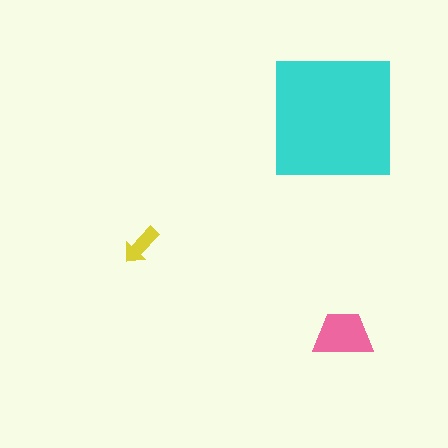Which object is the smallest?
The yellow arrow.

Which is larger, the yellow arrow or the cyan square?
The cyan square.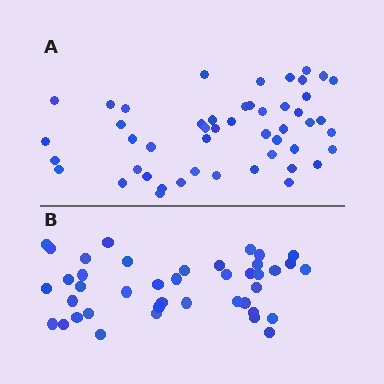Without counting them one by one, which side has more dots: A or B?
Region A (the top region) has more dots.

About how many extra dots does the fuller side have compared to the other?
Region A has roughly 8 or so more dots than region B.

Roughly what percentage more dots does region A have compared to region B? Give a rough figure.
About 20% more.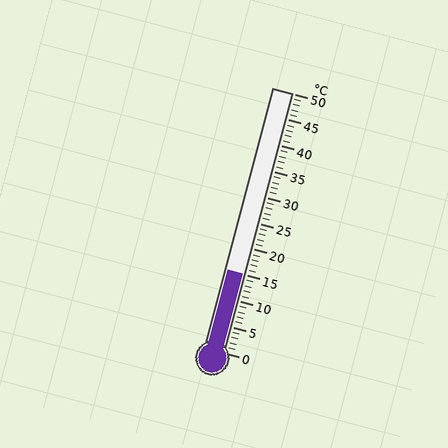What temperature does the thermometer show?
The thermometer shows approximately 15°C.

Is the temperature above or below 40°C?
The temperature is below 40°C.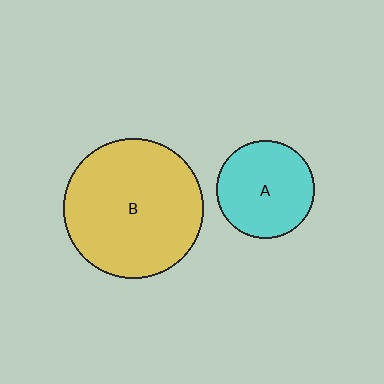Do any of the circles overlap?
No, none of the circles overlap.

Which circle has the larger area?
Circle B (yellow).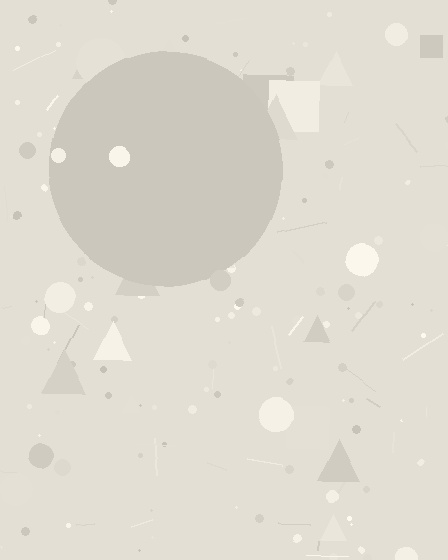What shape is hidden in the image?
A circle is hidden in the image.